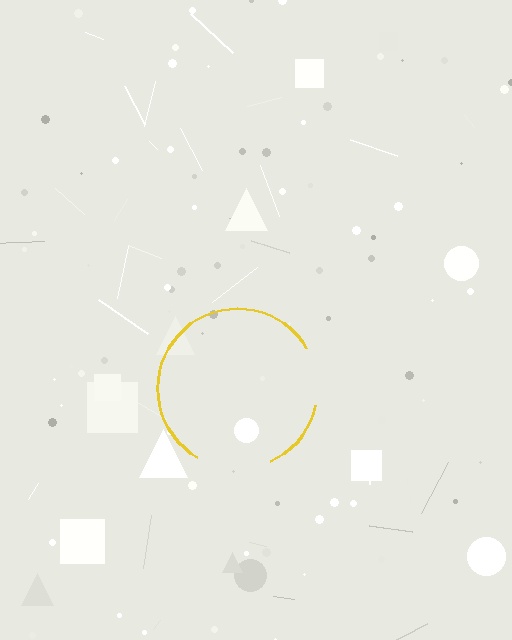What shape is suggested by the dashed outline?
The dashed outline suggests a circle.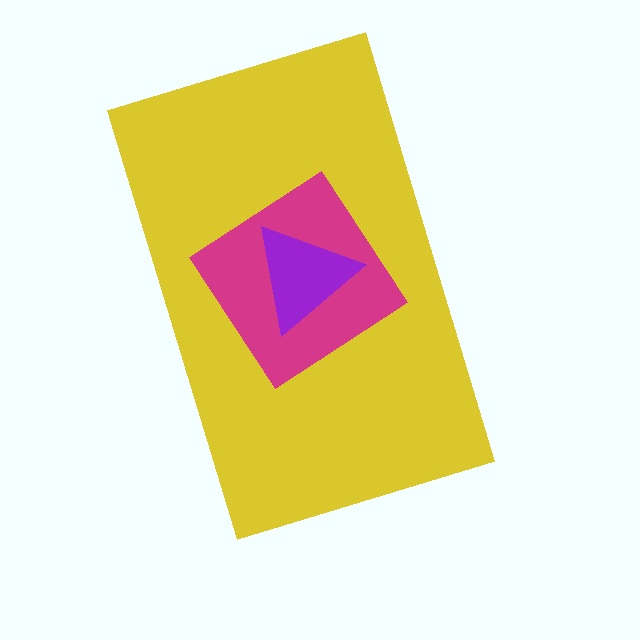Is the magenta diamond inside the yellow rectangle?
Yes.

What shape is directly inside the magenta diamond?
The purple triangle.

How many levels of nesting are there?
3.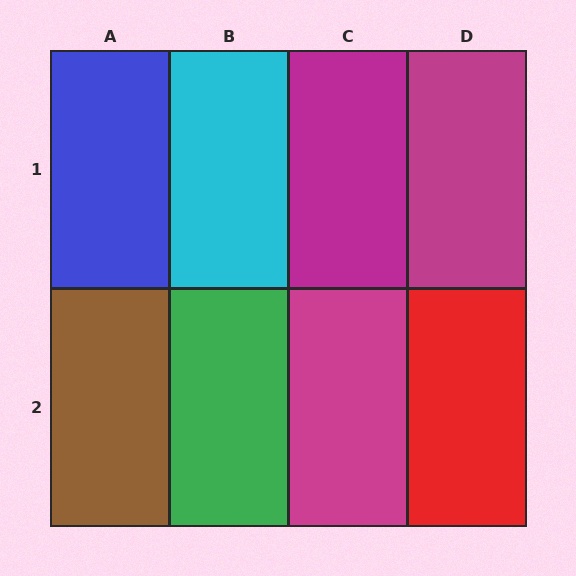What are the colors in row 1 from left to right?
Blue, cyan, magenta, magenta.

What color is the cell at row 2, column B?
Green.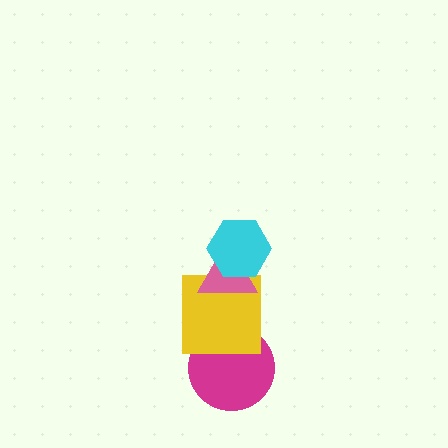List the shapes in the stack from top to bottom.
From top to bottom: the cyan hexagon, the pink triangle, the yellow square, the magenta circle.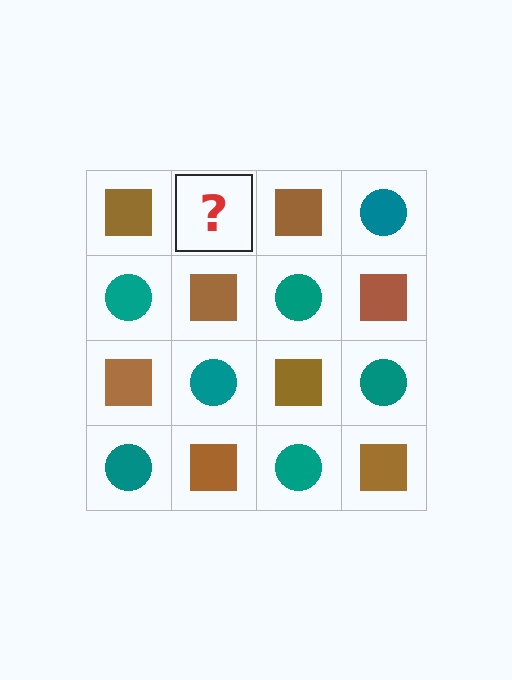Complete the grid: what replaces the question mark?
The question mark should be replaced with a teal circle.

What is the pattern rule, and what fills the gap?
The rule is that it alternates brown square and teal circle in a checkerboard pattern. The gap should be filled with a teal circle.